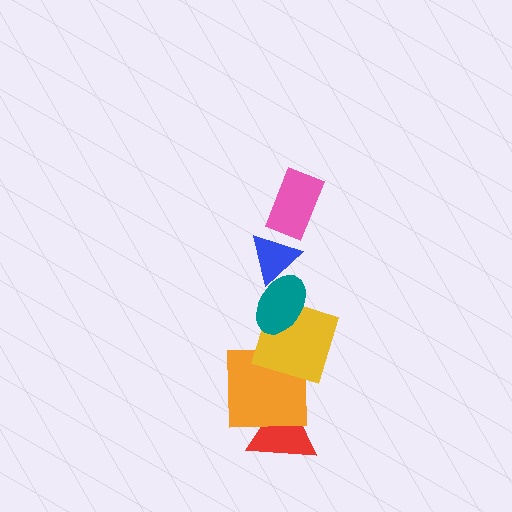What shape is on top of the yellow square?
The teal ellipse is on top of the yellow square.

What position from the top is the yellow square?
The yellow square is 4th from the top.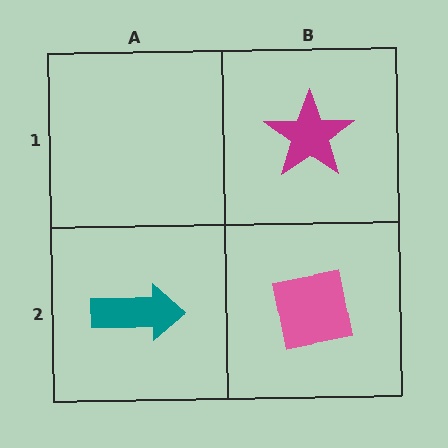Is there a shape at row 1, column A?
No, that cell is empty.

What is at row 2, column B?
A pink square.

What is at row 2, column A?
A teal arrow.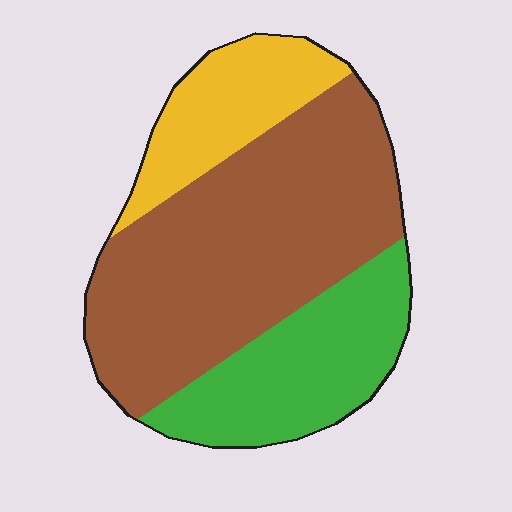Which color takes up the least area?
Yellow, at roughly 20%.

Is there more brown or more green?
Brown.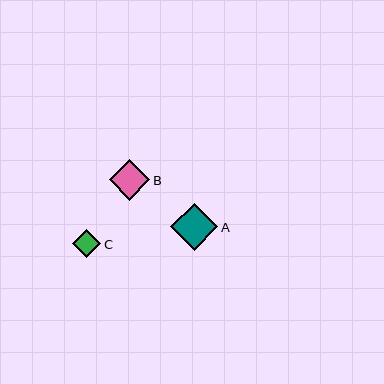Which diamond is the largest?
Diamond A is the largest with a size of approximately 47 pixels.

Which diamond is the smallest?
Diamond C is the smallest with a size of approximately 28 pixels.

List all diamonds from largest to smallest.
From largest to smallest: A, B, C.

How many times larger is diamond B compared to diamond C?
Diamond B is approximately 1.4 times the size of diamond C.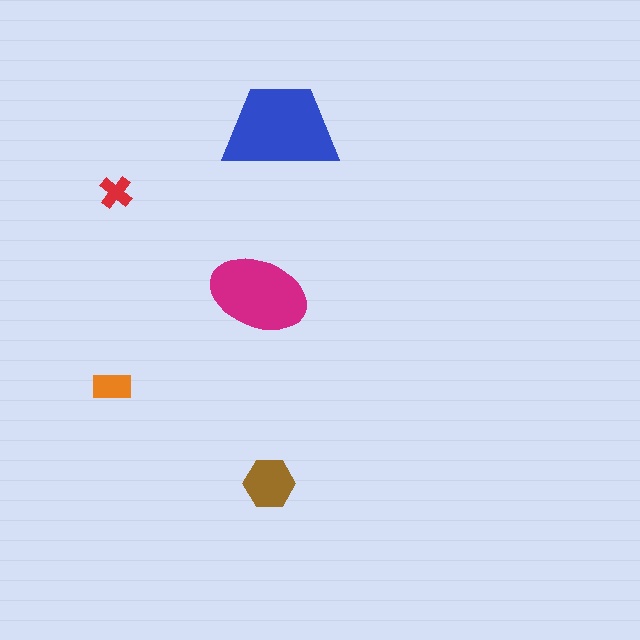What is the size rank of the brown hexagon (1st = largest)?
3rd.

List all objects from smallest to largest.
The red cross, the orange rectangle, the brown hexagon, the magenta ellipse, the blue trapezoid.